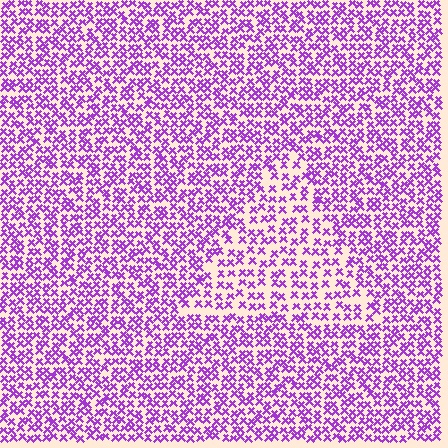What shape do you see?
I see a triangle.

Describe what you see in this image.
The image contains small purple elements arranged at two different densities. A triangle-shaped region is visible where the elements are less densely packed than the surrounding area.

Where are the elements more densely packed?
The elements are more densely packed outside the triangle boundary.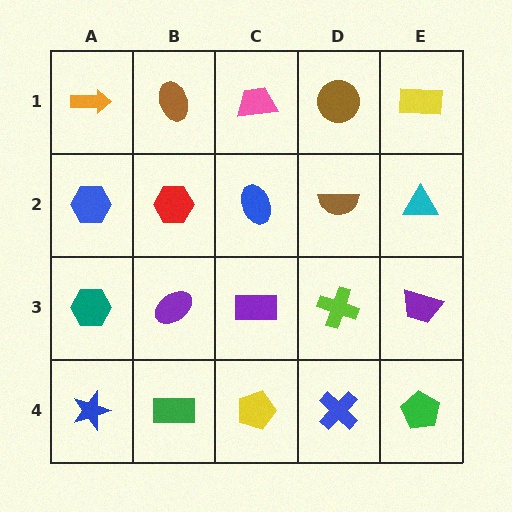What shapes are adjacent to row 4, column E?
A purple trapezoid (row 3, column E), a blue cross (row 4, column D).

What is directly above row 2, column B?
A brown ellipse.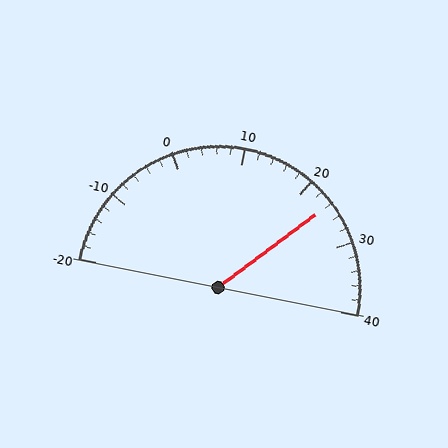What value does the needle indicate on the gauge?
The needle indicates approximately 24.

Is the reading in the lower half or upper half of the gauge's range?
The reading is in the upper half of the range (-20 to 40).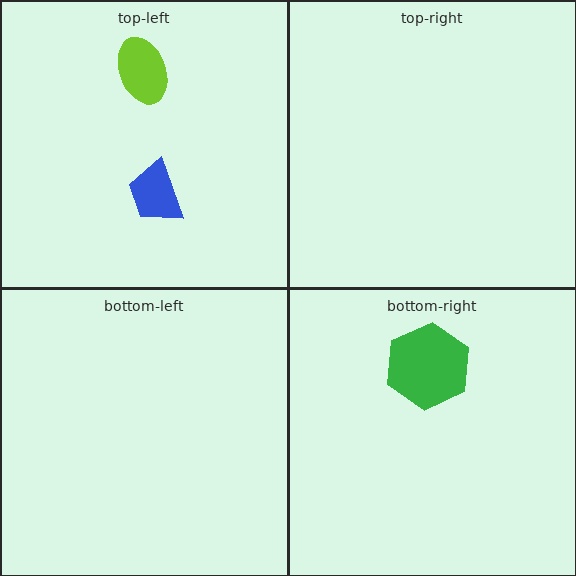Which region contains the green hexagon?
The bottom-right region.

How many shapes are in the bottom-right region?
1.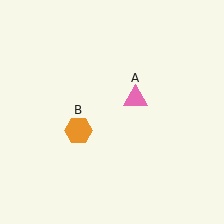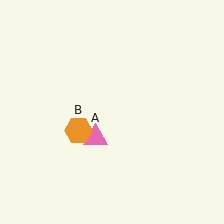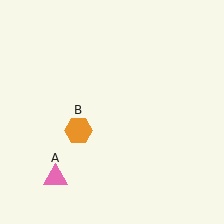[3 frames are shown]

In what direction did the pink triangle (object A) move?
The pink triangle (object A) moved down and to the left.